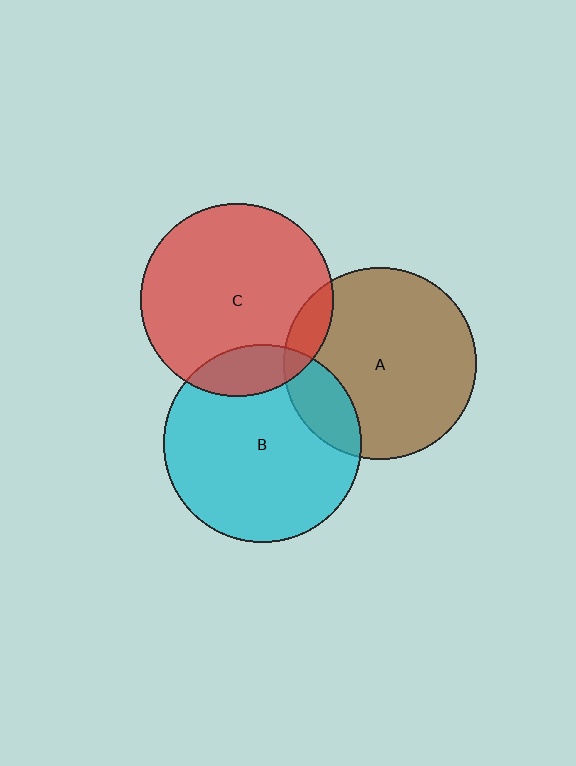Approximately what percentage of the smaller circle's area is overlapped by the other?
Approximately 10%.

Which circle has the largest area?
Circle B (cyan).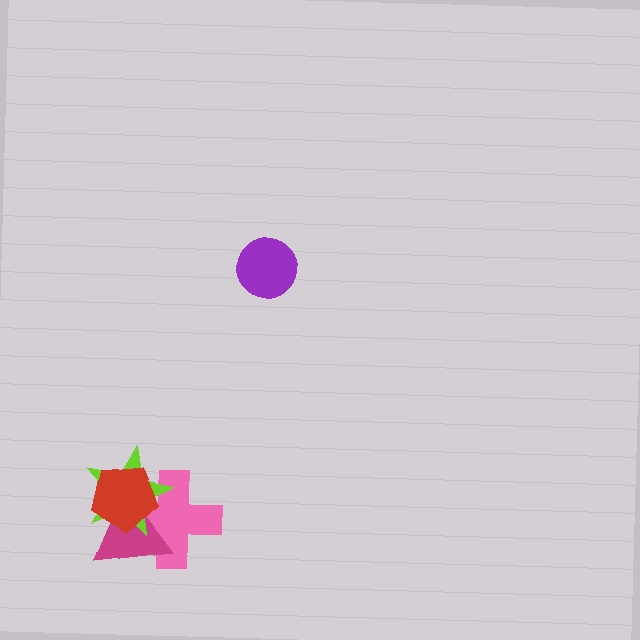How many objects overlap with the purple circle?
0 objects overlap with the purple circle.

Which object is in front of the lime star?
The red pentagon is in front of the lime star.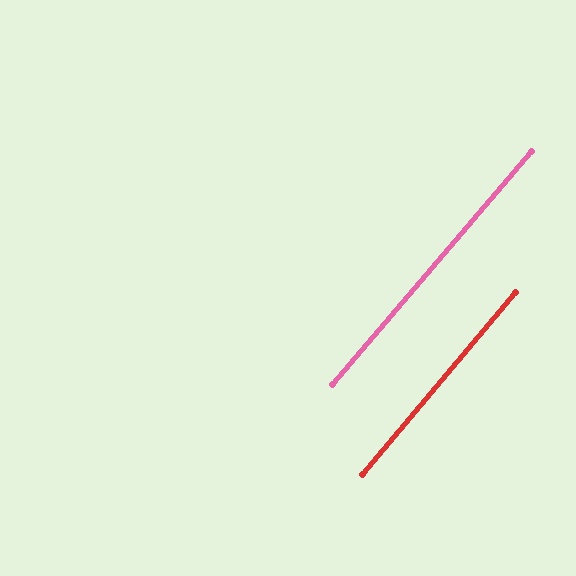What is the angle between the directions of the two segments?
Approximately 0 degrees.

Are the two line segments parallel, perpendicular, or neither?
Parallel — their directions differ by only 0.4°.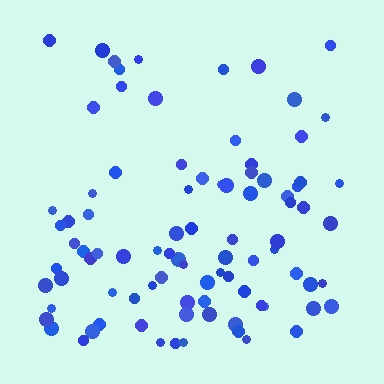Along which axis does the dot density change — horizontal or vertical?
Vertical.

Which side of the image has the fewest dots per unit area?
The top.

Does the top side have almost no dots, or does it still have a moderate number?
Still a moderate number, just noticeably fewer than the bottom.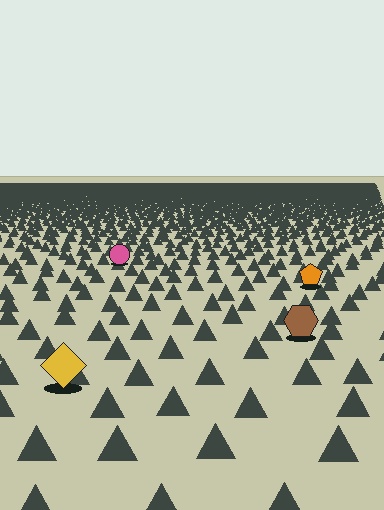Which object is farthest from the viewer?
The pink circle is farthest from the viewer. It appears smaller and the ground texture around it is denser.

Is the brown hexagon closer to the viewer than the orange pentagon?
Yes. The brown hexagon is closer — you can tell from the texture gradient: the ground texture is coarser near it.